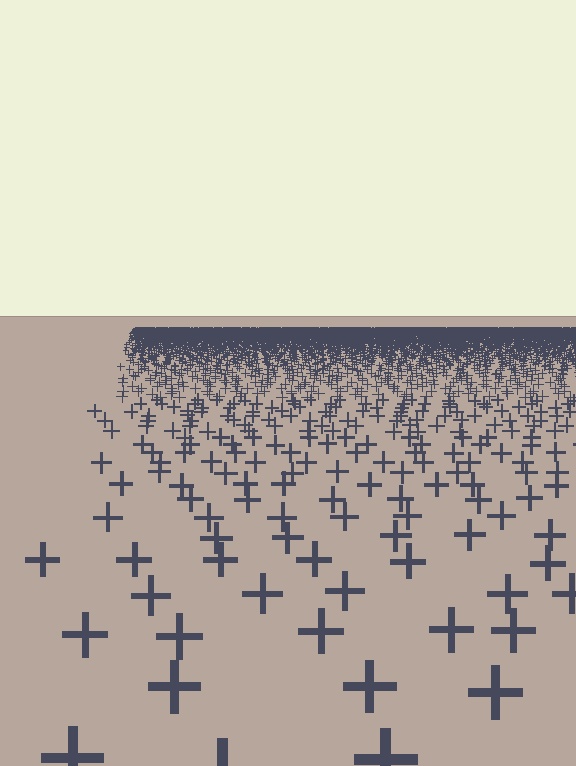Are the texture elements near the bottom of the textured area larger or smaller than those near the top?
Larger. Near the bottom, elements are closer to the viewer and appear at a bigger on-screen size.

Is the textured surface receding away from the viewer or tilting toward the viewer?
The surface is receding away from the viewer. Texture elements get smaller and denser toward the top.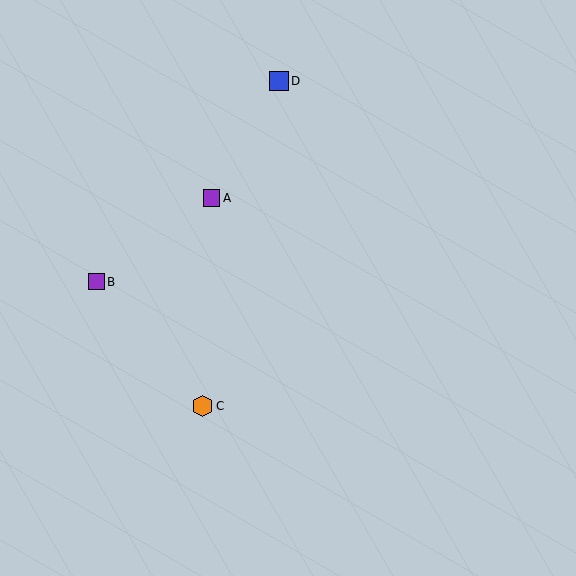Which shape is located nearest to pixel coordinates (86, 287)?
The purple square (labeled B) at (96, 282) is nearest to that location.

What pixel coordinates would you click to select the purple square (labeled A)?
Click at (212, 198) to select the purple square A.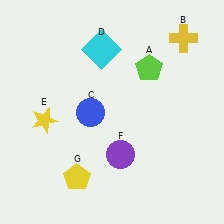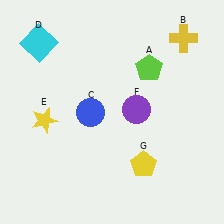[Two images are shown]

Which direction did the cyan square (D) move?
The cyan square (D) moved left.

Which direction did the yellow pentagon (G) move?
The yellow pentagon (G) moved right.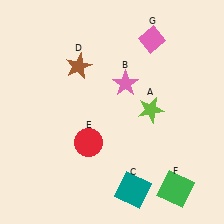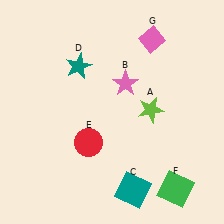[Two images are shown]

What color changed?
The star (D) changed from brown in Image 1 to teal in Image 2.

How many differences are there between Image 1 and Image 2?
There is 1 difference between the two images.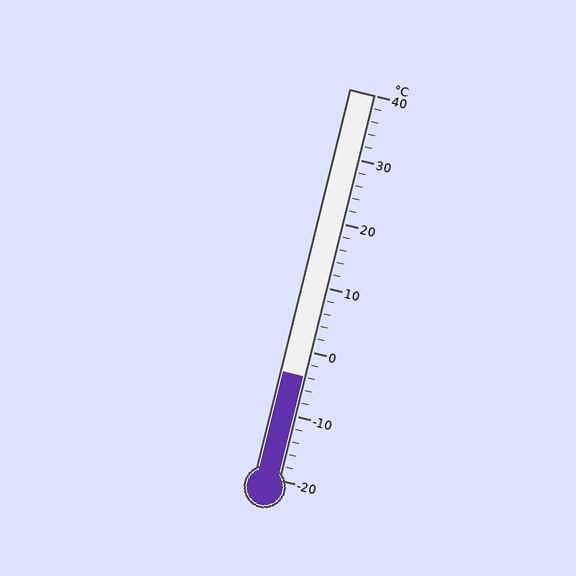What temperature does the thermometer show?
The thermometer shows approximately -4°C.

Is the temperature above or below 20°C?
The temperature is below 20°C.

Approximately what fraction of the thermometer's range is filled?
The thermometer is filled to approximately 25% of its range.